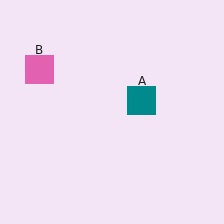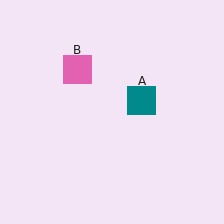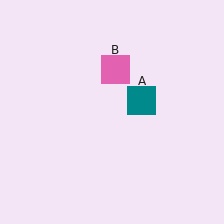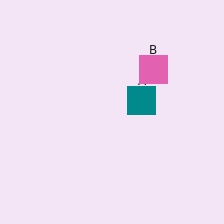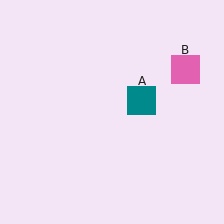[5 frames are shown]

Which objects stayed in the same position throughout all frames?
Teal square (object A) remained stationary.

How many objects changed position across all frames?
1 object changed position: pink square (object B).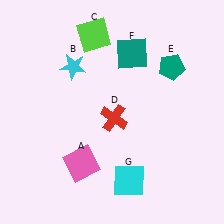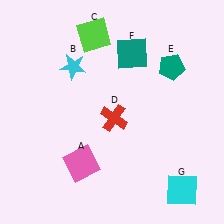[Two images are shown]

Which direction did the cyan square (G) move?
The cyan square (G) moved right.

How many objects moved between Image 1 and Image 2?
1 object moved between the two images.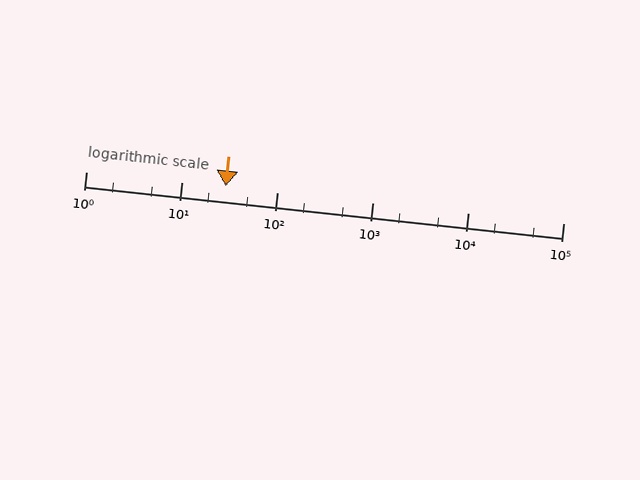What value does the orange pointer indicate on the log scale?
The pointer indicates approximately 29.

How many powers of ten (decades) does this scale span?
The scale spans 5 decades, from 1 to 100000.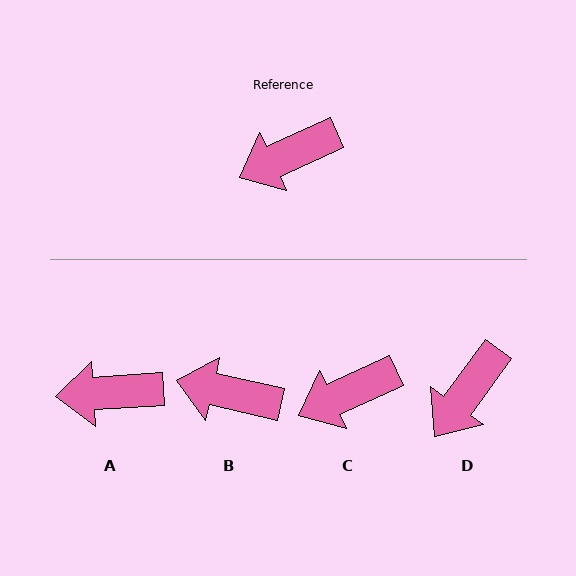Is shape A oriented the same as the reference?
No, it is off by about 21 degrees.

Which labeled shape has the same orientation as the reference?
C.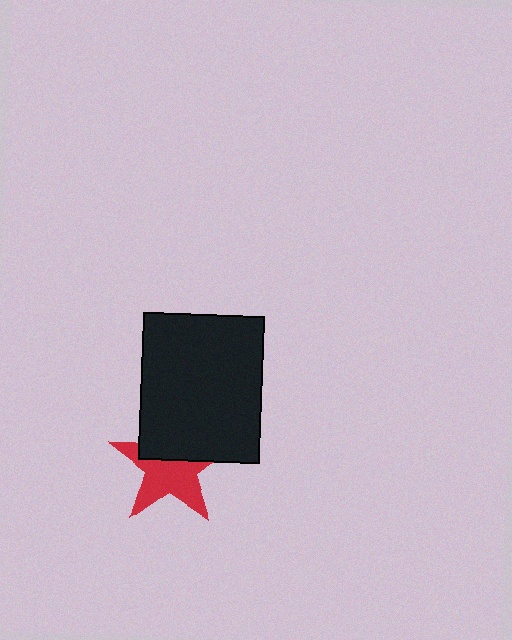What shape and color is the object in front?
The object in front is a black rectangle.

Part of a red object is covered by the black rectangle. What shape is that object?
It is a star.